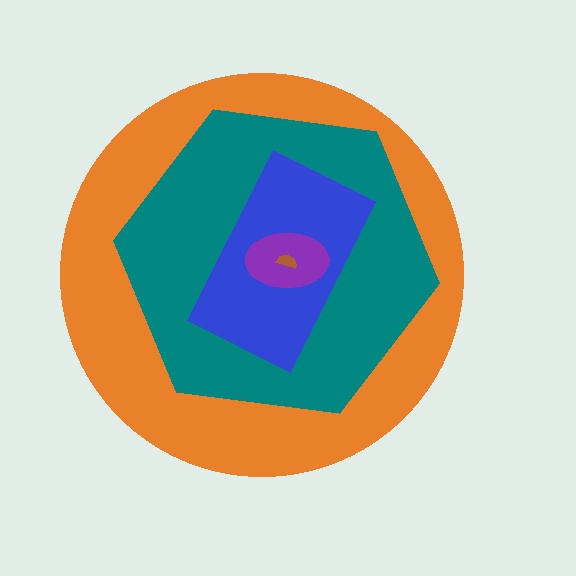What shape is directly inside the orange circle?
The teal hexagon.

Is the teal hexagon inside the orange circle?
Yes.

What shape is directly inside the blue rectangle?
The purple ellipse.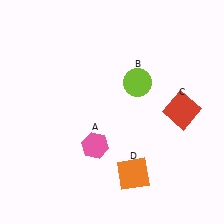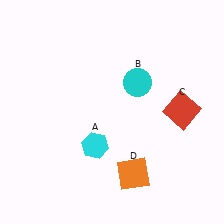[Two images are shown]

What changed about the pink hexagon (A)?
In Image 1, A is pink. In Image 2, it changed to cyan.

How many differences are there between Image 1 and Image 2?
There are 2 differences between the two images.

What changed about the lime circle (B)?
In Image 1, B is lime. In Image 2, it changed to cyan.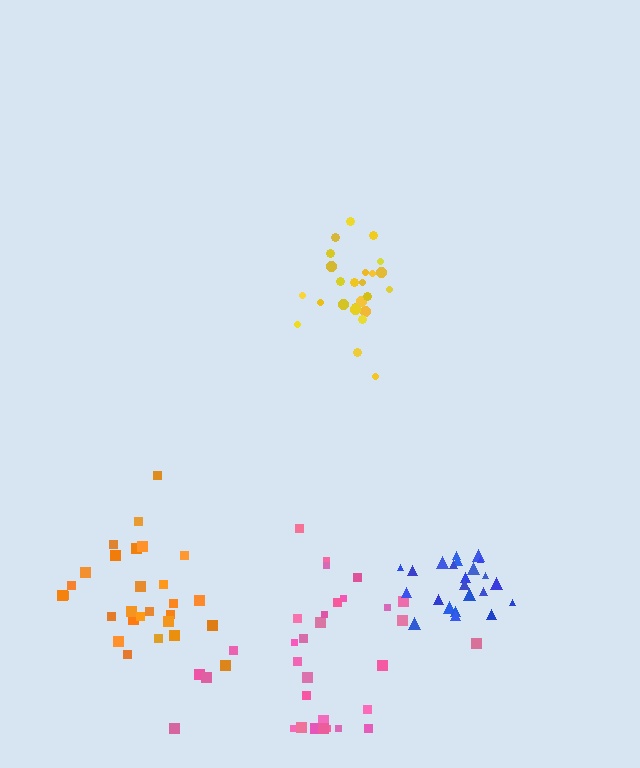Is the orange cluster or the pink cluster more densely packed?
Orange.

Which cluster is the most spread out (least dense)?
Pink.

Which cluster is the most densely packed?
Blue.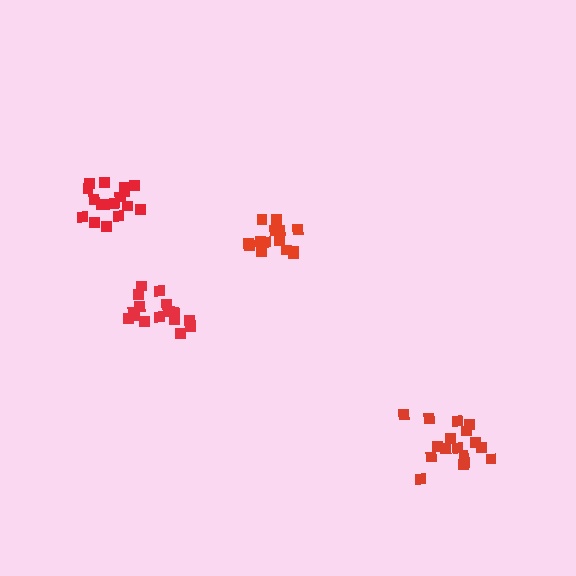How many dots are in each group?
Group 1: 17 dots, Group 2: 17 dots, Group 3: 17 dots, Group 4: 15 dots (66 total).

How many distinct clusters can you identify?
There are 4 distinct clusters.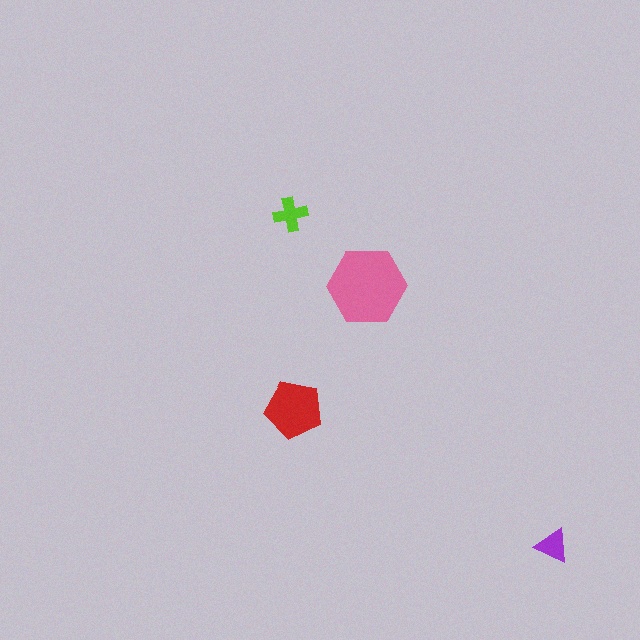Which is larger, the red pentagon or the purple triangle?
The red pentagon.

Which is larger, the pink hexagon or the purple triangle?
The pink hexagon.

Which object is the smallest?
The purple triangle.